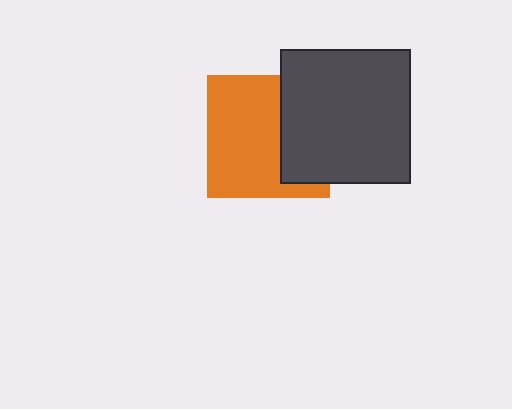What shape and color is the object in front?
The object in front is a dark gray rectangle.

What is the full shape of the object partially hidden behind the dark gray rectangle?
The partially hidden object is an orange square.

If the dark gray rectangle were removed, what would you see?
You would see the complete orange square.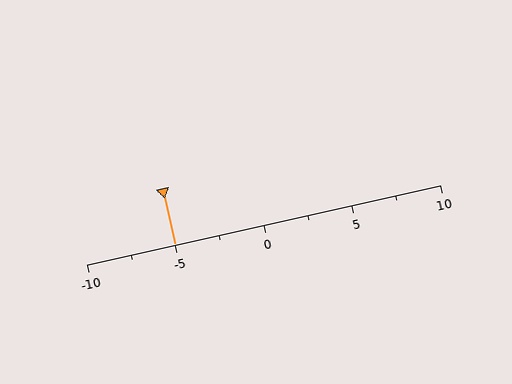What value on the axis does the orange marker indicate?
The marker indicates approximately -5.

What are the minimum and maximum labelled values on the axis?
The axis runs from -10 to 10.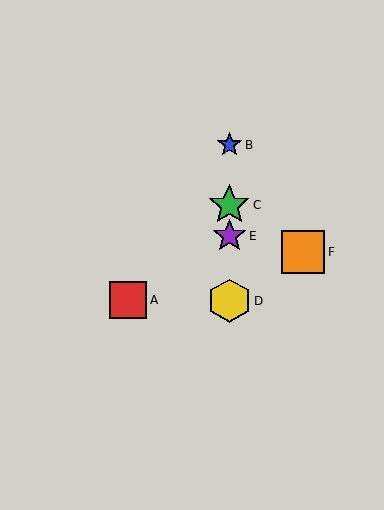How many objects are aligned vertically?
4 objects (B, C, D, E) are aligned vertically.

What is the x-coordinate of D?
Object D is at x≈229.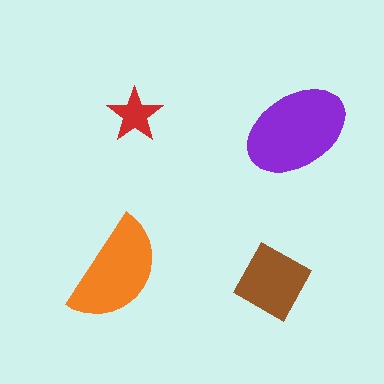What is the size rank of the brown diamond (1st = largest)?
3rd.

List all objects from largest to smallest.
The purple ellipse, the orange semicircle, the brown diamond, the red star.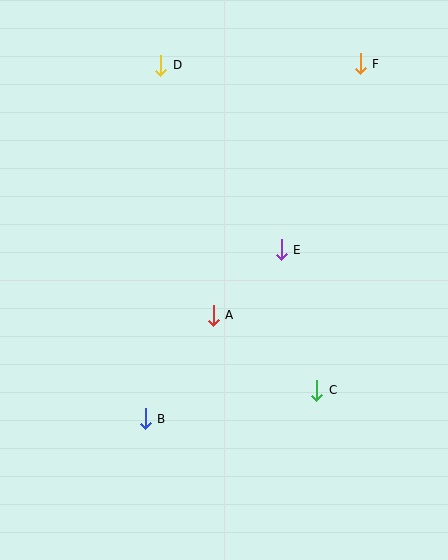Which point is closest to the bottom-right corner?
Point C is closest to the bottom-right corner.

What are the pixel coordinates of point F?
Point F is at (360, 64).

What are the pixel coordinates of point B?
Point B is at (145, 419).